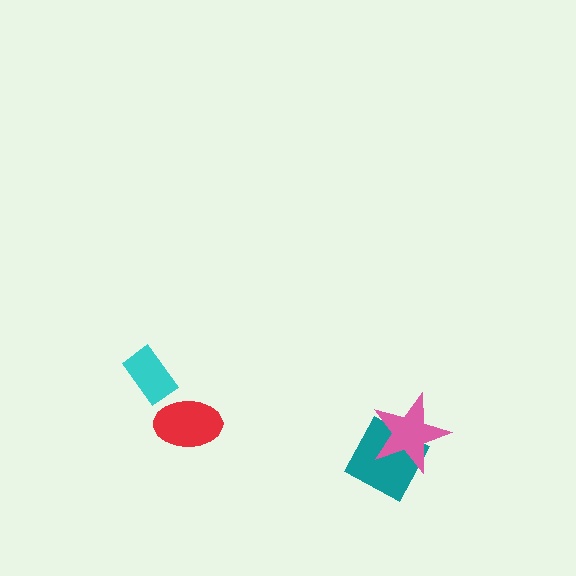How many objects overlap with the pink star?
1 object overlaps with the pink star.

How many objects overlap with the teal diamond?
1 object overlaps with the teal diamond.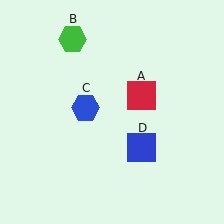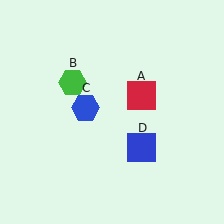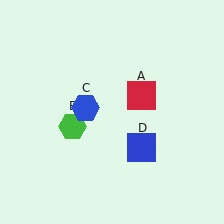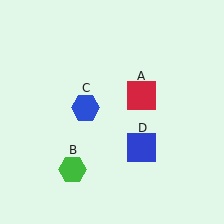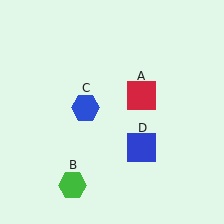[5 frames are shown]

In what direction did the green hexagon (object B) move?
The green hexagon (object B) moved down.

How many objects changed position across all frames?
1 object changed position: green hexagon (object B).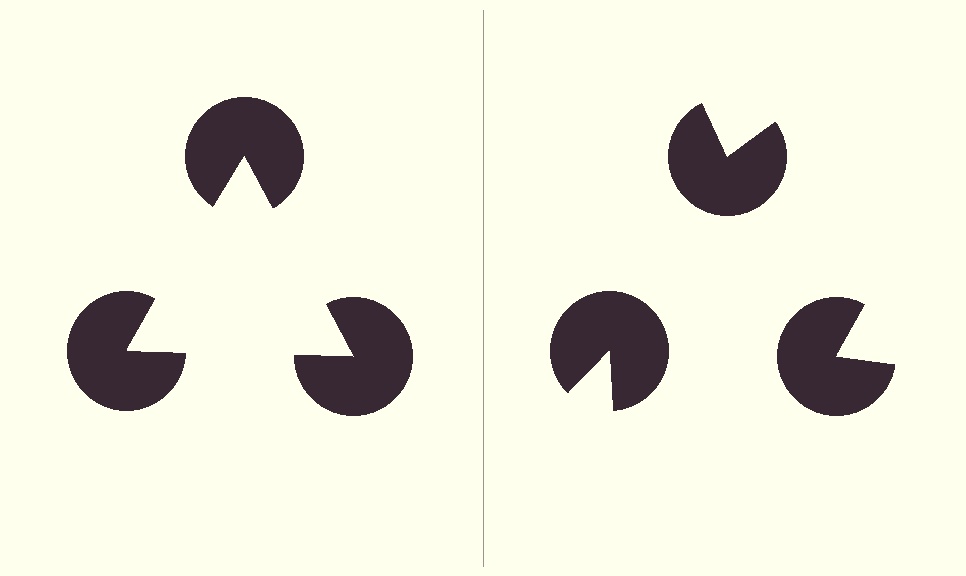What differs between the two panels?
The pac-man discs are positioned identically on both sides; only the wedge orientations differ. On the left they align to a triangle; on the right they are misaligned.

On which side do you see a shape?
An illusory triangle appears on the left side. On the right side the wedge cuts are rotated, so no coherent shape forms.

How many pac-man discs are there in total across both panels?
6 — 3 on each side.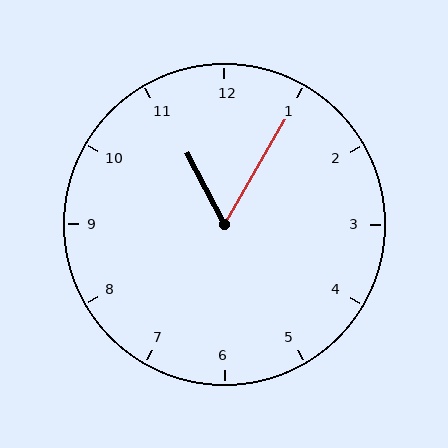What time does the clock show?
11:05.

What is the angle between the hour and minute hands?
Approximately 58 degrees.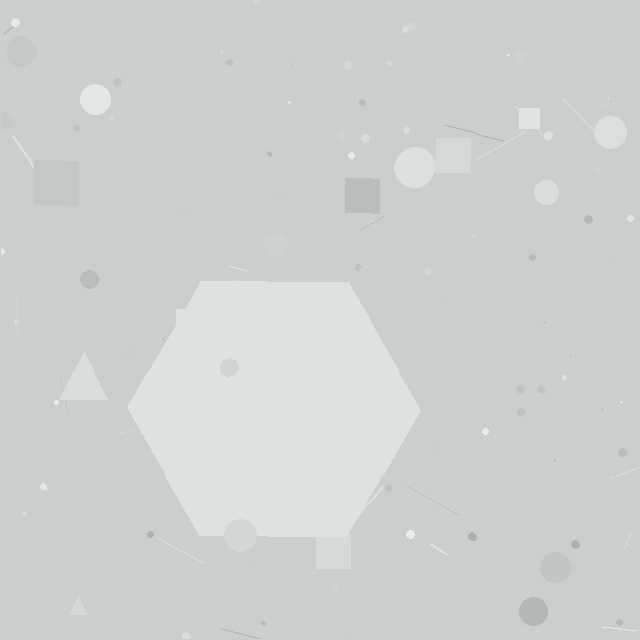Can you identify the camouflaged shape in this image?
The camouflaged shape is a hexagon.